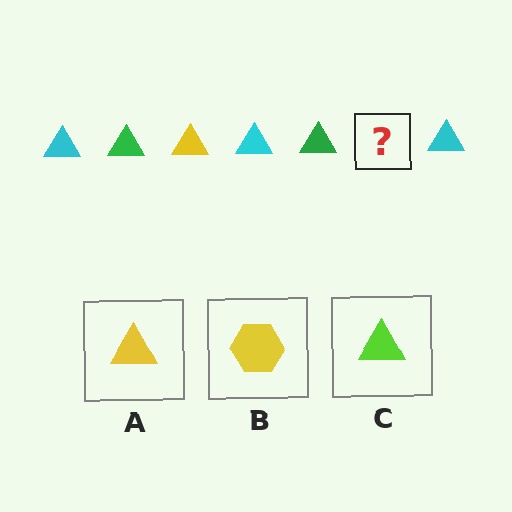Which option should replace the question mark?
Option A.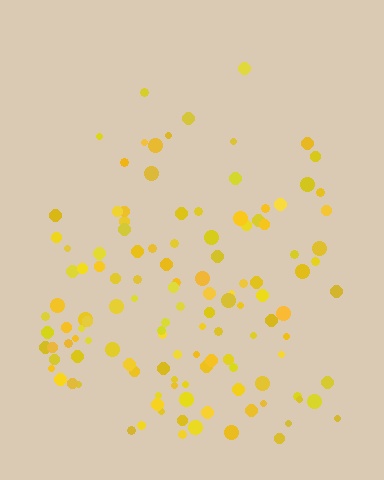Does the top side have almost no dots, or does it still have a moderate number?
Still a moderate number, just noticeably fewer than the bottom.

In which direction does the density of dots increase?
From top to bottom, with the bottom side densest.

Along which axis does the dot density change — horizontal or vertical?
Vertical.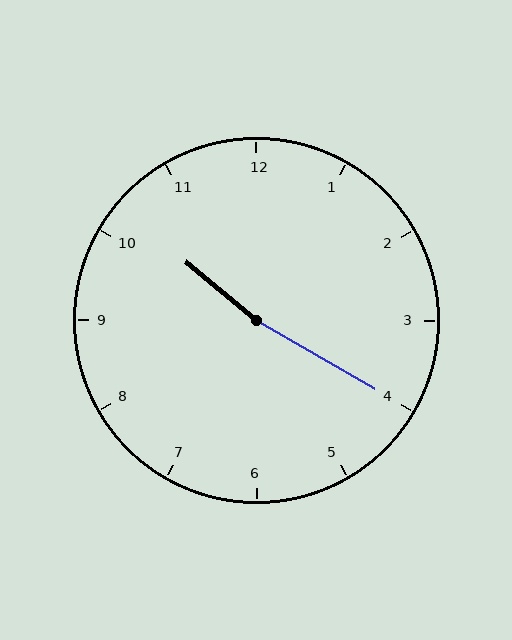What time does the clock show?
10:20.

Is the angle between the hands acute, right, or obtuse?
It is obtuse.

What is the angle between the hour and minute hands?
Approximately 170 degrees.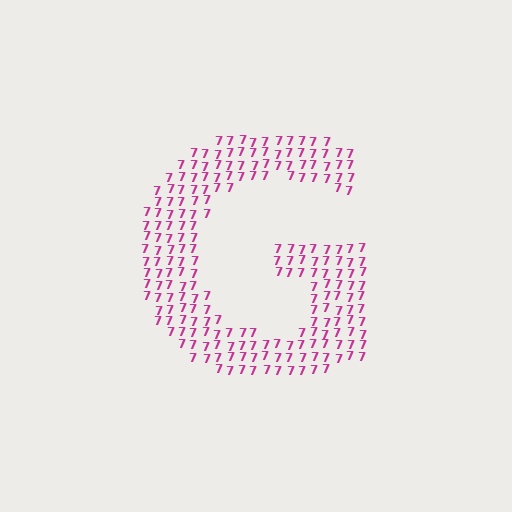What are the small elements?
The small elements are digit 7's.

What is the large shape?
The large shape is the letter G.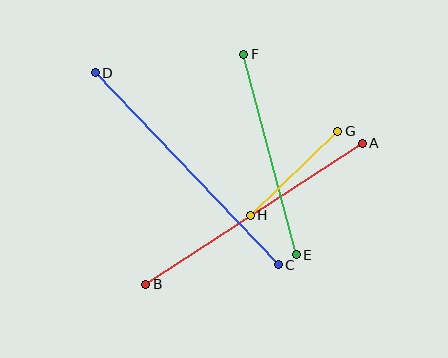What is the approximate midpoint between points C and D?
The midpoint is at approximately (187, 169) pixels.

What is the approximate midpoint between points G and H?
The midpoint is at approximately (294, 173) pixels.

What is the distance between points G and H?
The distance is approximately 121 pixels.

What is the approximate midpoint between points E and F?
The midpoint is at approximately (270, 155) pixels.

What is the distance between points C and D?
The distance is approximately 265 pixels.